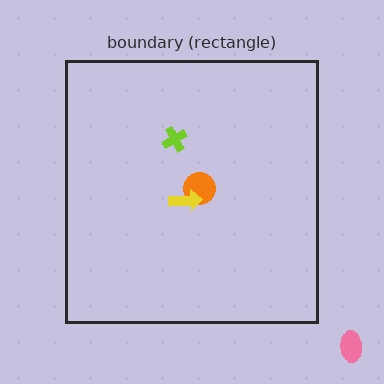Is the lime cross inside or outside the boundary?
Inside.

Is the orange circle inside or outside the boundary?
Inside.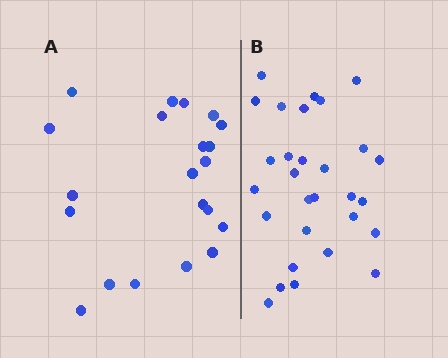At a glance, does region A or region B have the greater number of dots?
Region B (the right region) has more dots.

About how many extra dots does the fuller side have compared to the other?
Region B has roughly 8 or so more dots than region A.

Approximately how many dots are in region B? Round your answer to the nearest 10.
About 30 dots. (The exact count is 29, which rounds to 30.)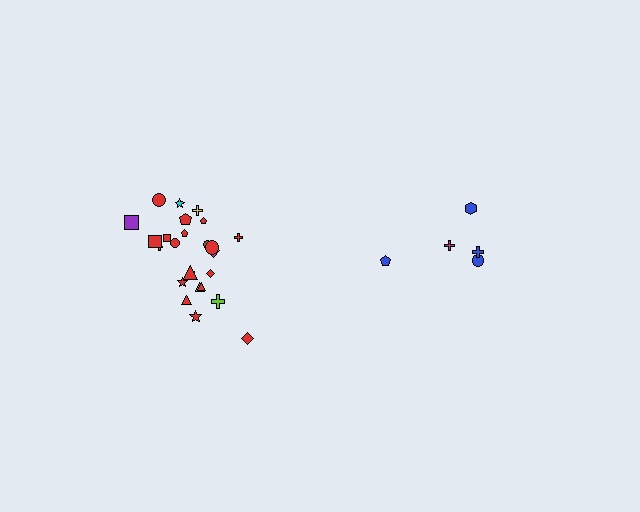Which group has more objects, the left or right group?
The left group.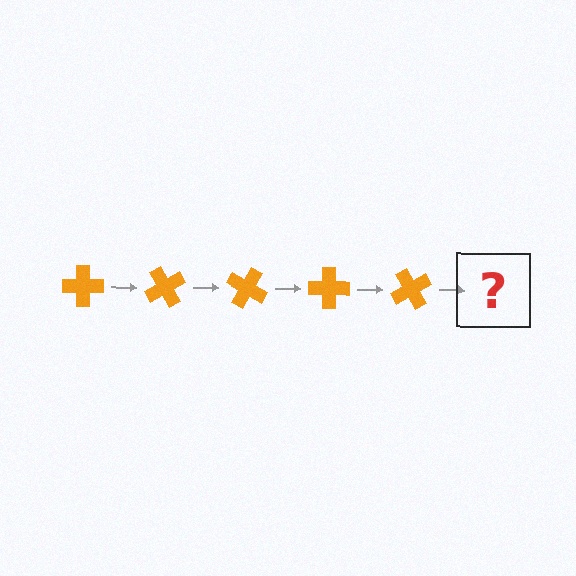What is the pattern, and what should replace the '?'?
The pattern is that the cross rotates 60 degrees each step. The '?' should be an orange cross rotated 300 degrees.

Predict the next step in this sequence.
The next step is an orange cross rotated 300 degrees.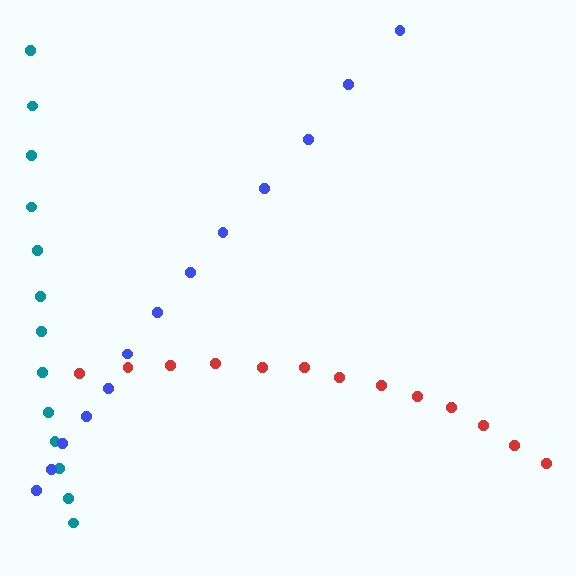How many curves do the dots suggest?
There are 3 distinct paths.